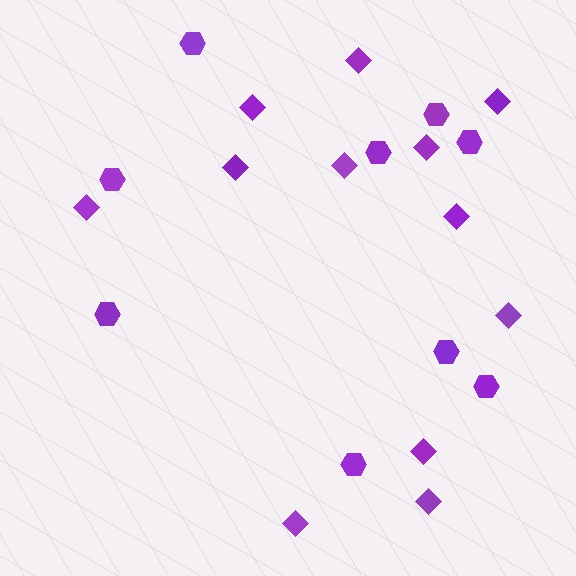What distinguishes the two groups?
There are 2 groups: one group of hexagons (9) and one group of diamonds (12).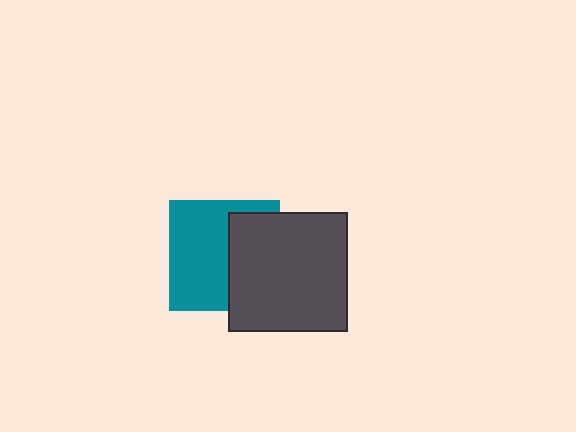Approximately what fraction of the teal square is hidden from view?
Roughly 42% of the teal square is hidden behind the dark gray square.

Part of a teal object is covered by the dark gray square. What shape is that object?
It is a square.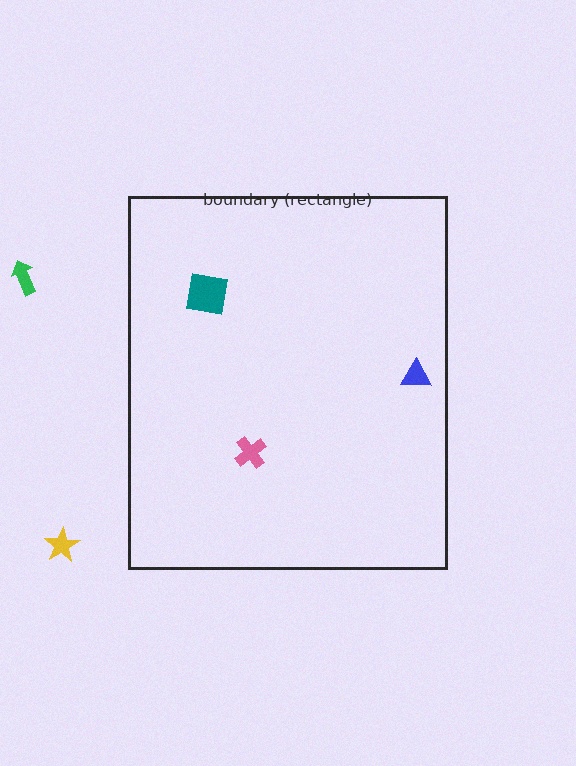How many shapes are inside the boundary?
3 inside, 2 outside.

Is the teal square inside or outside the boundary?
Inside.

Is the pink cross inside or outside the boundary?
Inside.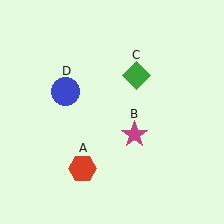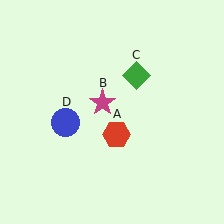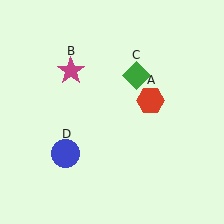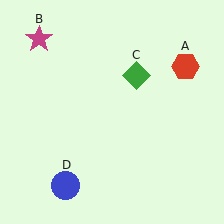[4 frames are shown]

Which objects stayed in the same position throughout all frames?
Green diamond (object C) remained stationary.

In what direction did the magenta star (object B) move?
The magenta star (object B) moved up and to the left.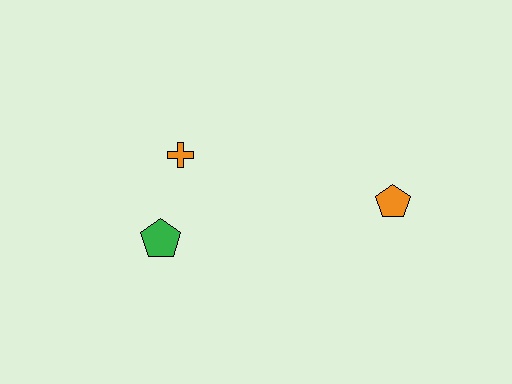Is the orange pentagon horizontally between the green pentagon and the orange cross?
No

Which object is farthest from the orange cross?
The orange pentagon is farthest from the orange cross.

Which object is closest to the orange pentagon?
The orange cross is closest to the orange pentagon.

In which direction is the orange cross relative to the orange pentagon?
The orange cross is to the left of the orange pentagon.